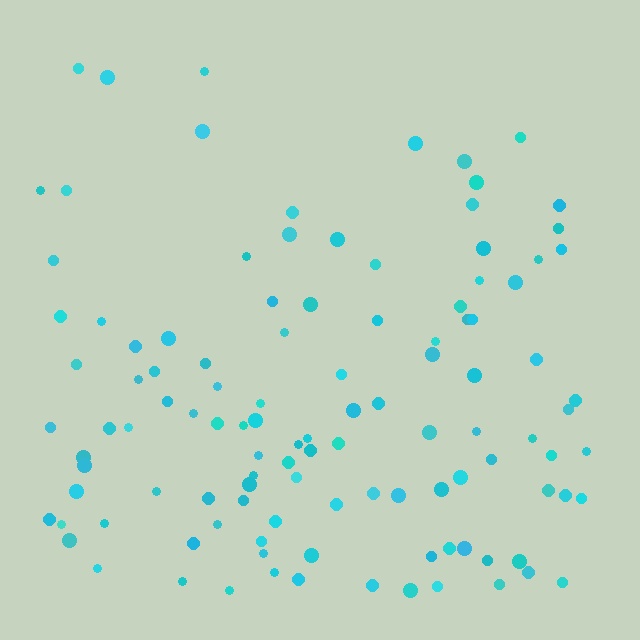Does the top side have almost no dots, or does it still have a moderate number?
Still a moderate number, just noticeably fewer than the bottom.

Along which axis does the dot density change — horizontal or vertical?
Vertical.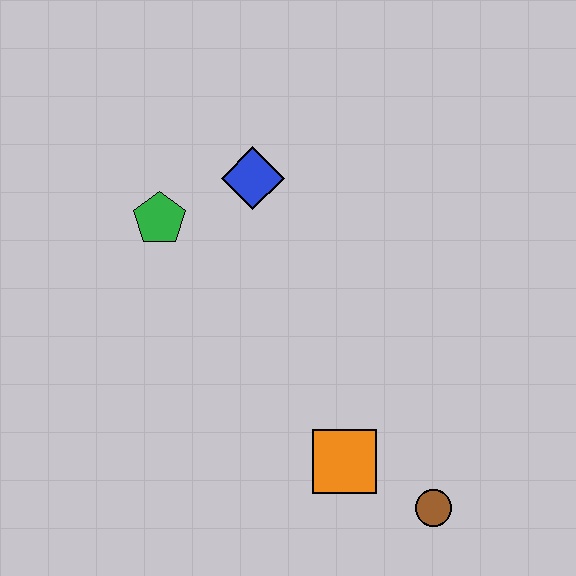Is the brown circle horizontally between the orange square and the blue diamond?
No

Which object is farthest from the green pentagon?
The brown circle is farthest from the green pentagon.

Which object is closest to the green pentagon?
The blue diamond is closest to the green pentagon.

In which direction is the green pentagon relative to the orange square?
The green pentagon is above the orange square.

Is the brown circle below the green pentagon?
Yes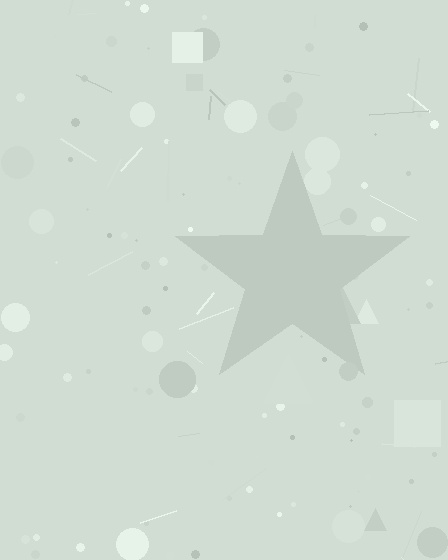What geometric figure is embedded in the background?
A star is embedded in the background.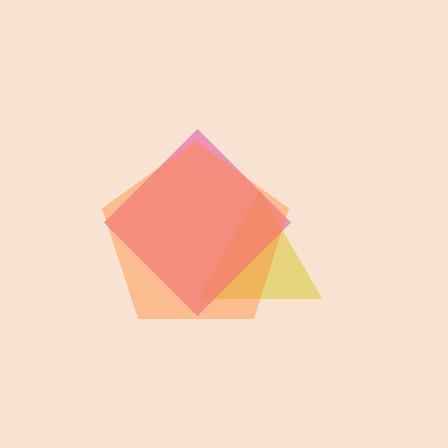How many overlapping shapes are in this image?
There are 3 overlapping shapes in the image.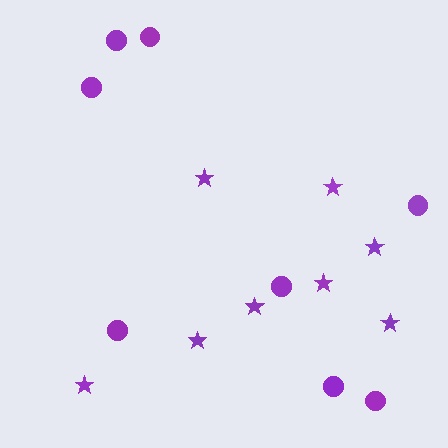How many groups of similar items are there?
There are 2 groups: one group of stars (8) and one group of circles (8).